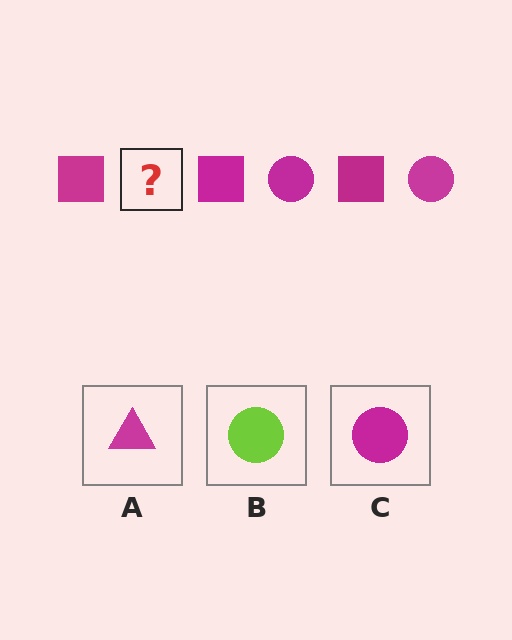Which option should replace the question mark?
Option C.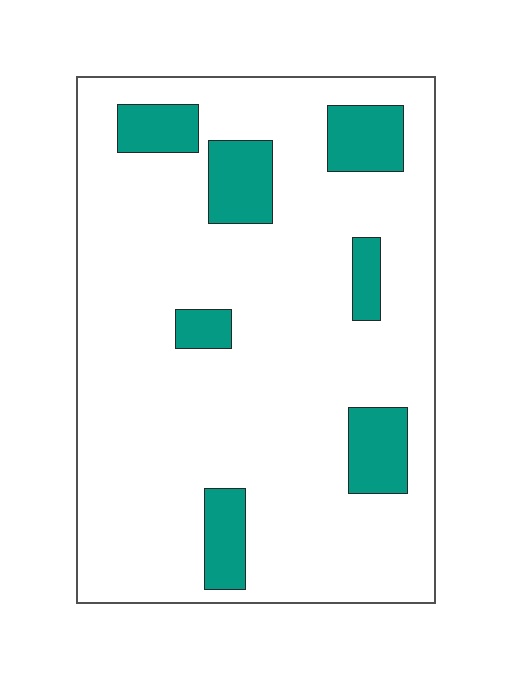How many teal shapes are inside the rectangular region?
7.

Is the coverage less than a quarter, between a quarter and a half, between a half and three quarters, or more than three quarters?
Less than a quarter.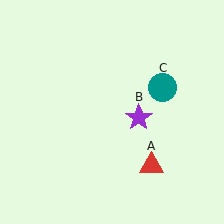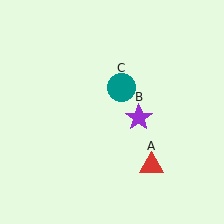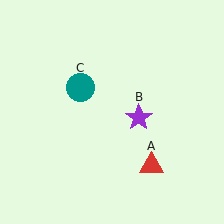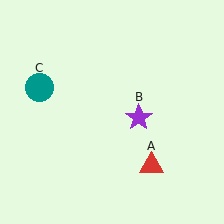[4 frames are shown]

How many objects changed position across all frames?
1 object changed position: teal circle (object C).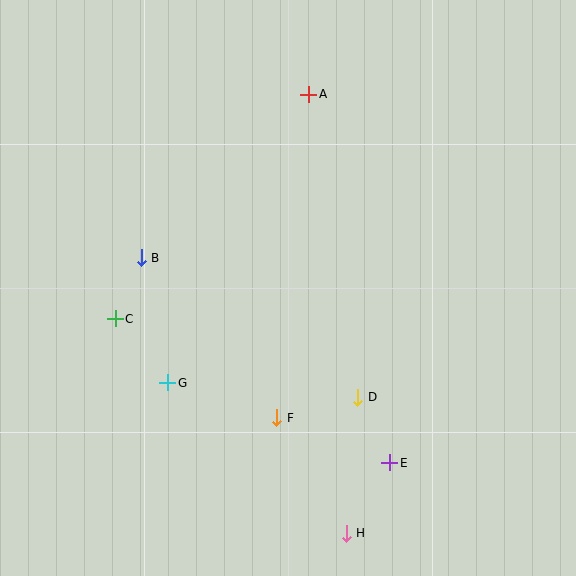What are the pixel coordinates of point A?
Point A is at (309, 94).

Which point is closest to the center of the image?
Point D at (358, 397) is closest to the center.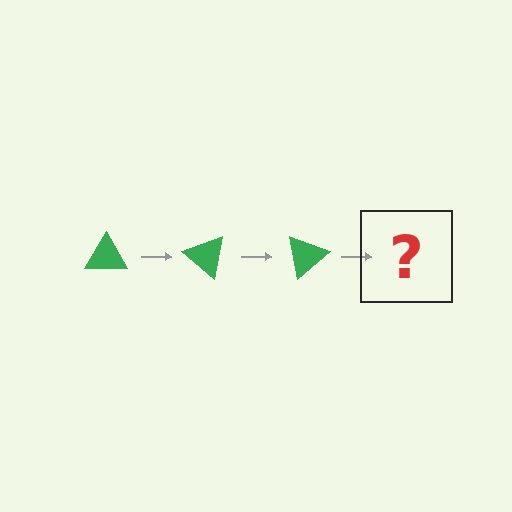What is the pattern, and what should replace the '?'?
The pattern is that the triangle rotates 40 degrees each step. The '?' should be a green triangle rotated 120 degrees.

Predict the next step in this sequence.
The next step is a green triangle rotated 120 degrees.